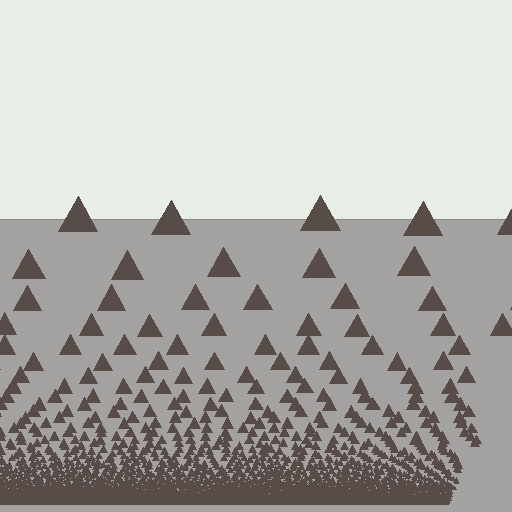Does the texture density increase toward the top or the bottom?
Density increases toward the bottom.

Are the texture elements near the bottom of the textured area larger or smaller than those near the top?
Smaller. The gradient is inverted — elements near the bottom are smaller and denser.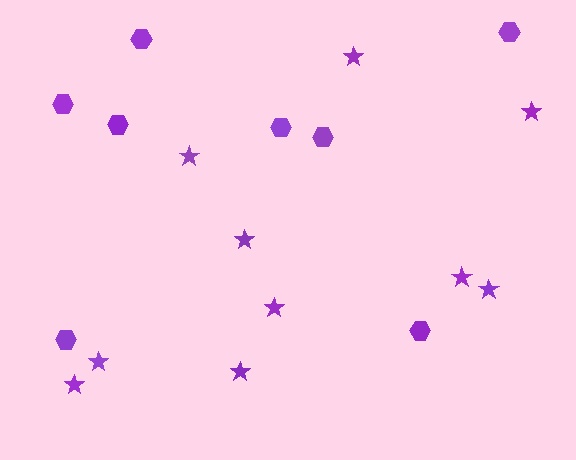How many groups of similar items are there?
There are 2 groups: one group of stars (10) and one group of hexagons (8).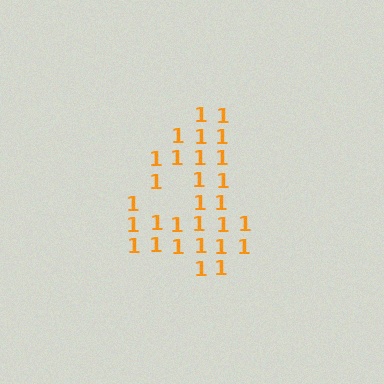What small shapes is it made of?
It is made of small digit 1's.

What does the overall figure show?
The overall figure shows the digit 4.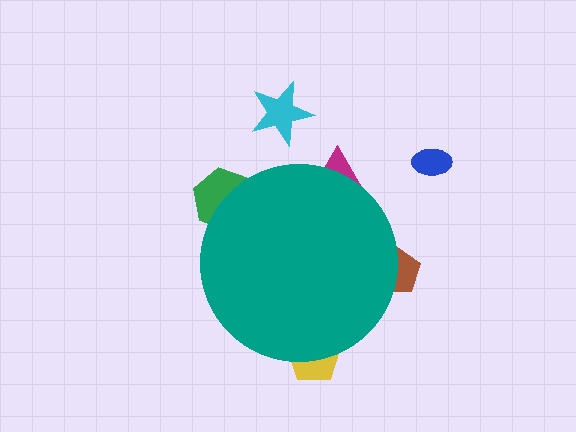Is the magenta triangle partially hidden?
Yes, the magenta triangle is partially hidden behind the teal circle.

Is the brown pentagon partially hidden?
Yes, the brown pentagon is partially hidden behind the teal circle.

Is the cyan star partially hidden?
No, the cyan star is fully visible.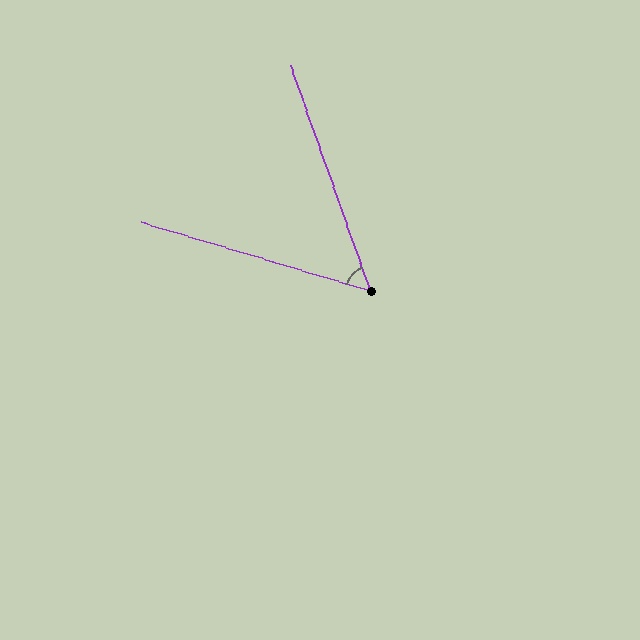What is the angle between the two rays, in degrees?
Approximately 54 degrees.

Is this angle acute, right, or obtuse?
It is acute.